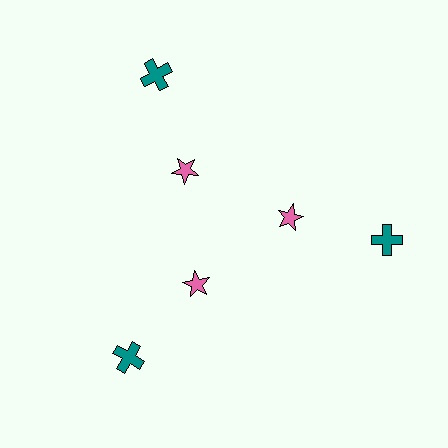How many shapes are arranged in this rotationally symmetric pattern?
There are 6 shapes, arranged in 3 groups of 2.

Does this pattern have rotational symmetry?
Yes, this pattern has 3-fold rotational symmetry. It looks the same after rotating 120 degrees around the center.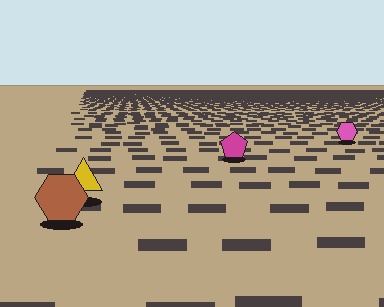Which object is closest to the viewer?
The brown hexagon is closest. The texture marks near it are larger and more spread out.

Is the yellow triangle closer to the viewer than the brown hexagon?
No. The brown hexagon is closer — you can tell from the texture gradient: the ground texture is coarser near it.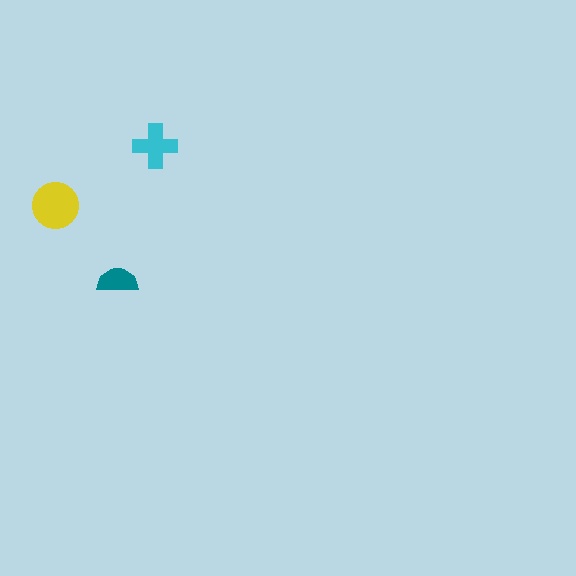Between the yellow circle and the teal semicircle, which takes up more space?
The yellow circle.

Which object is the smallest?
The teal semicircle.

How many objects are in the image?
There are 3 objects in the image.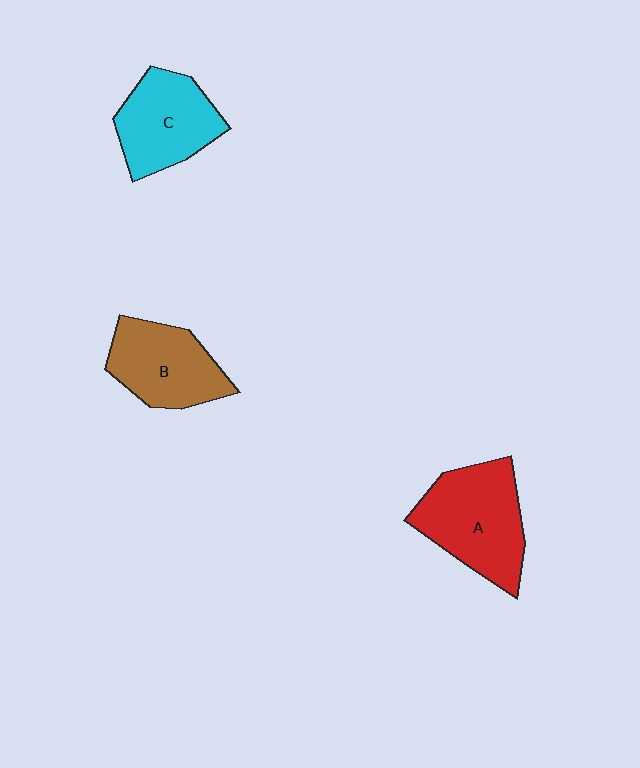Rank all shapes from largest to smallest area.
From largest to smallest: A (red), C (cyan), B (brown).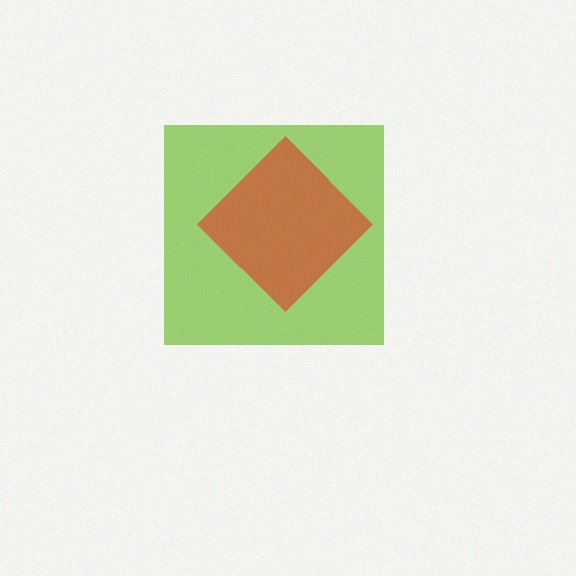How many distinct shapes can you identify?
There are 2 distinct shapes: a lime square, a red diamond.